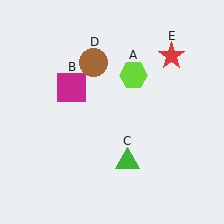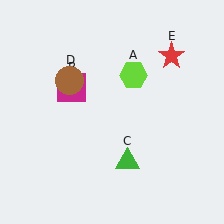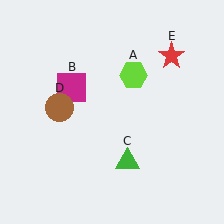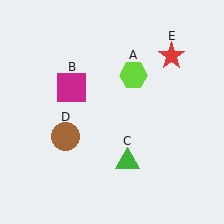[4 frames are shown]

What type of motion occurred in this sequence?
The brown circle (object D) rotated counterclockwise around the center of the scene.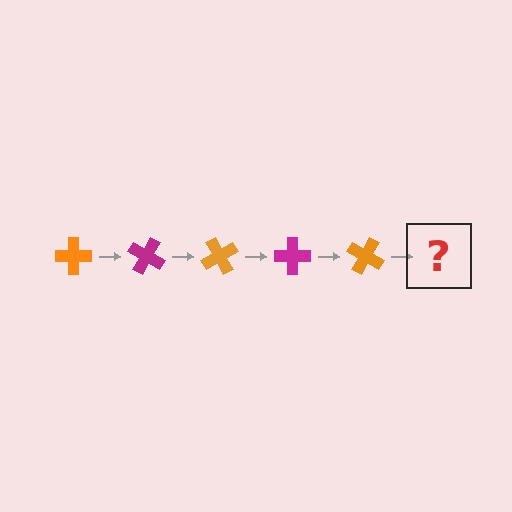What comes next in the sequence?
The next element should be a magenta cross, rotated 150 degrees from the start.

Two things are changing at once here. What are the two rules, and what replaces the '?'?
The two rules are that it rotates 30 degrees each step and the color cycles through orange and magenta. The '?' should be a magenta cross, rotated 150 degrees from the start.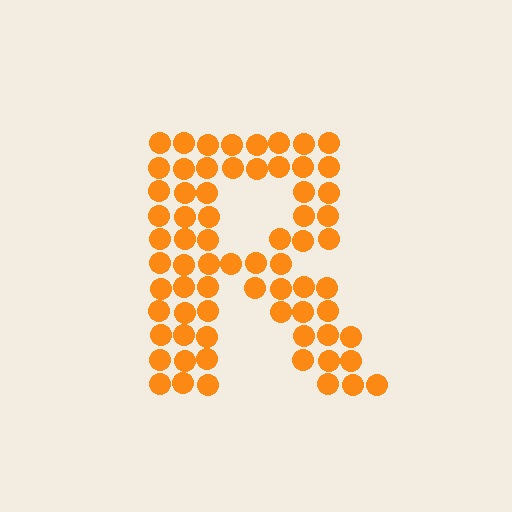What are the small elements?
The small elements are circles.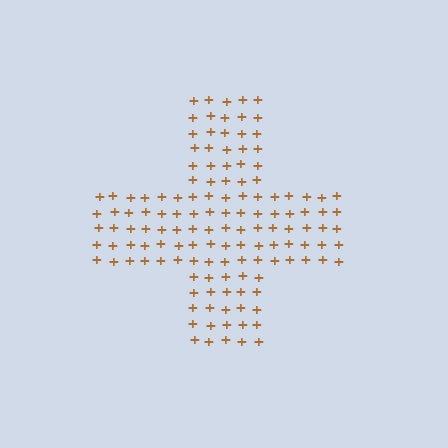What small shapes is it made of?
It is made of small plus signs.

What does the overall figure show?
The overall figure shows a cross.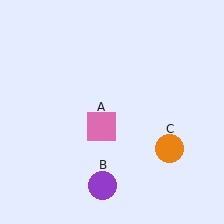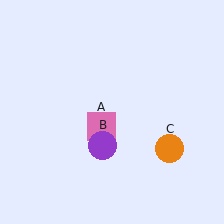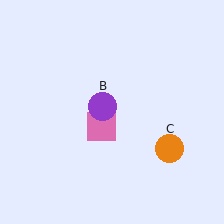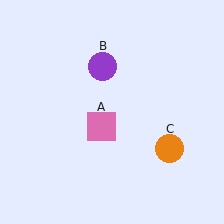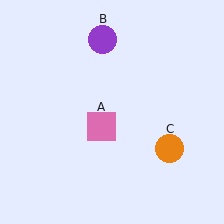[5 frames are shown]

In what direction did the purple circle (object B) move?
The purple circle (object B) moved up.